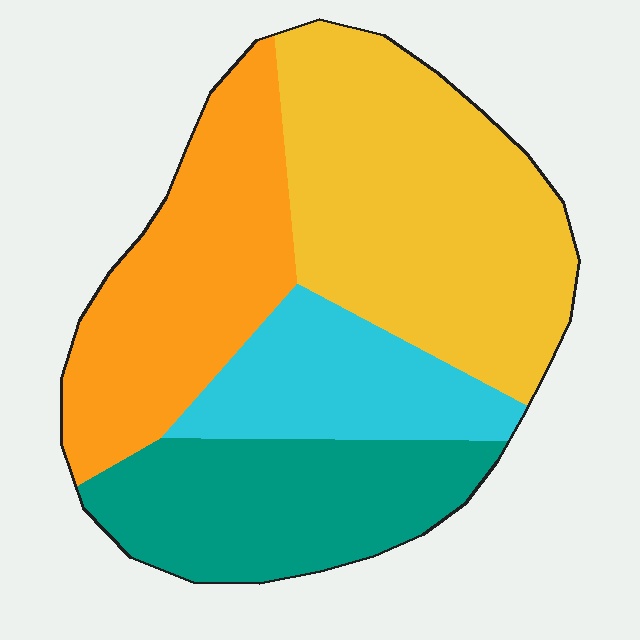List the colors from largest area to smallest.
From largest to smallest: yellow, orange, teal, cyan.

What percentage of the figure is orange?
Orange covers about 25% of the figure.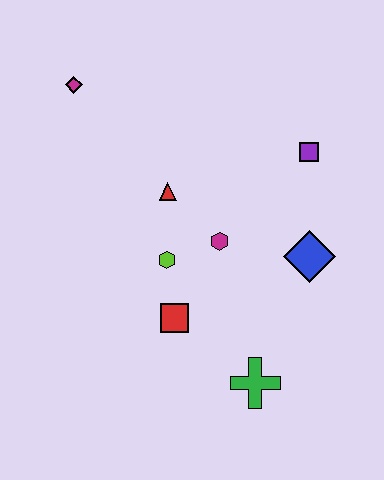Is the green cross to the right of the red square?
Yes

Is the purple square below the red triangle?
No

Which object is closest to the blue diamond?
The magenta hexagon is closest to the blue diamond.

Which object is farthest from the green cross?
The magenta diamond is farthest from the green cross.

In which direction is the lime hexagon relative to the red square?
The lime hexagon is above the red square.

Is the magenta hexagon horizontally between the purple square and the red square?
Yes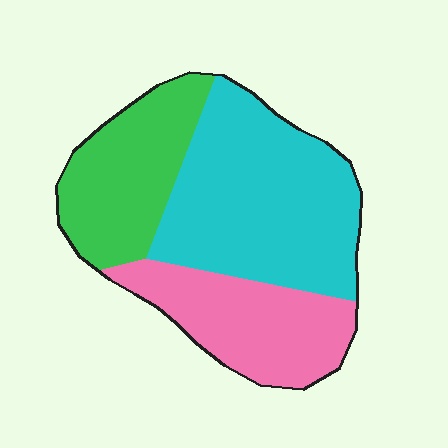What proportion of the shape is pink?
Pink takes up about one quarter (1/4) of the shape.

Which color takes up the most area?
Cyan, at roughly 45%.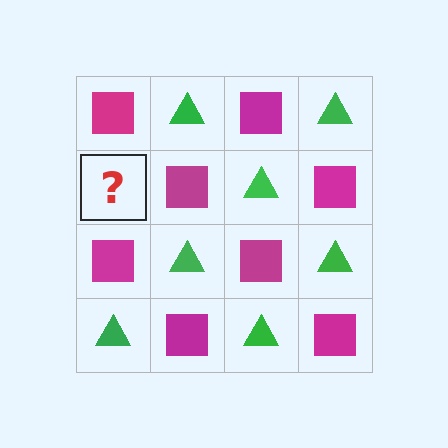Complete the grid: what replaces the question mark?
The question mark should be replaced with a green triangle.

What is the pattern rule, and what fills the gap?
The rule is that it alternates magenta square and green triangle in a checkerboard pattern. The gap should be filled with a green triangle.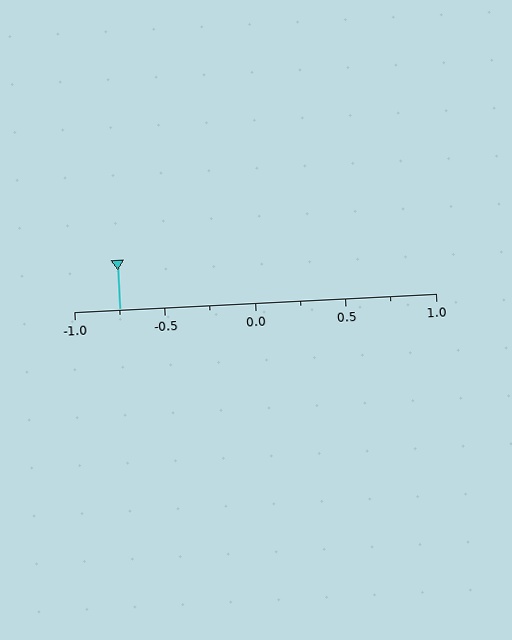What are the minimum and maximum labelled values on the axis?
The axis runs from -1.0 to 1.0.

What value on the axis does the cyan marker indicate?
The marker indicates approximately -0.75.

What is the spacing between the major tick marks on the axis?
The major ticks are spaced 0.5 apart.